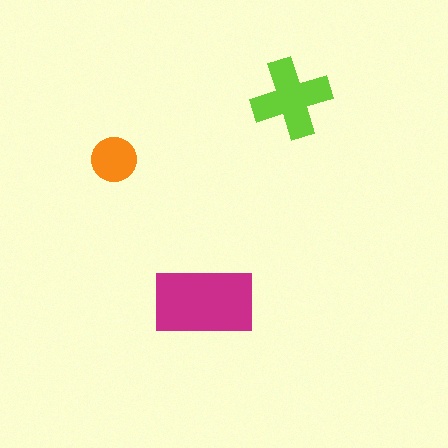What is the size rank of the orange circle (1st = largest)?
3rd.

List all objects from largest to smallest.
The magenta rectangle, the lime cross, the orange circle.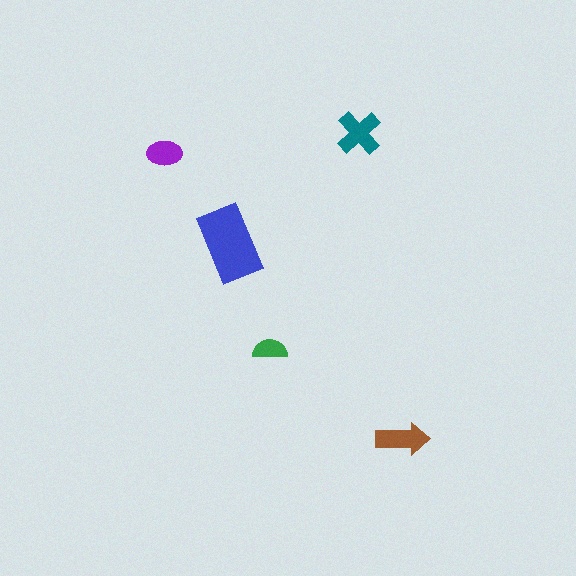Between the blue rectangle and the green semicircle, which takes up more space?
The blue rectangle.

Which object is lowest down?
The brown arrow is bottommost.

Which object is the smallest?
The green semicircle.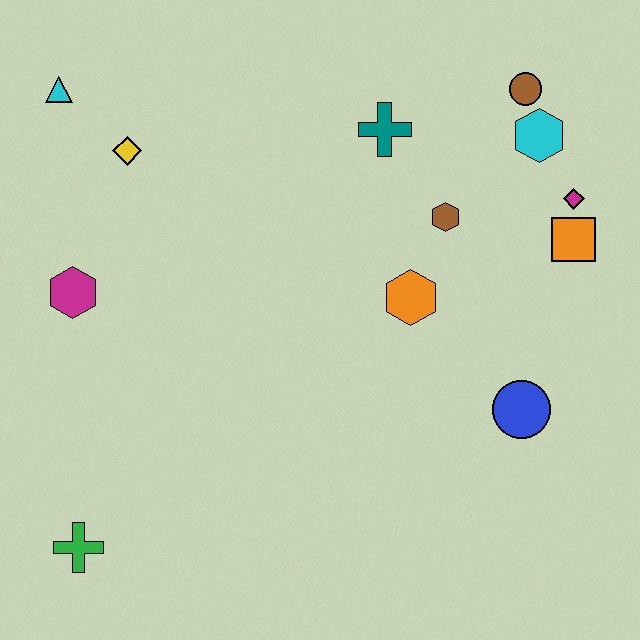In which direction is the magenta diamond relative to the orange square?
The magenta diamond is above the orange square.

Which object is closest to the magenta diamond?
The orange square is closest to the magenta diamond.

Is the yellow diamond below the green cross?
No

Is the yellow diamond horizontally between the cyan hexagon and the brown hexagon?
No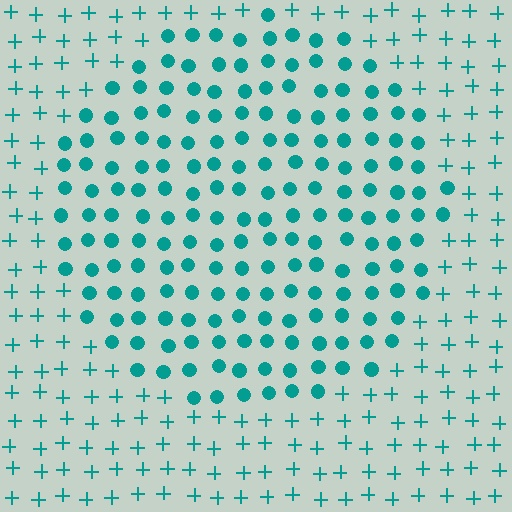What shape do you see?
I see a circle.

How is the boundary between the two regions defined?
The boundary is defined by a change in element shape: circles inside vs. plus signs outside. All elements share the same color and spacing.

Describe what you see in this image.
The image is filled with small teal elements arranged in a uniform grid. A circle-shaped region contains circles, while the surrounding area contains plus signs. The boundary is defined purely by the change in element shape.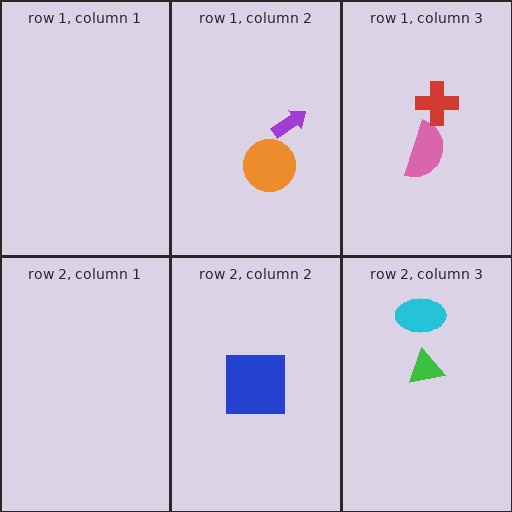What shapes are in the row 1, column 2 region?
The purple arrow, the orange circle.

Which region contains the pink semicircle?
The row 1, column 3 region.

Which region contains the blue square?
The row 2, column 2 region.